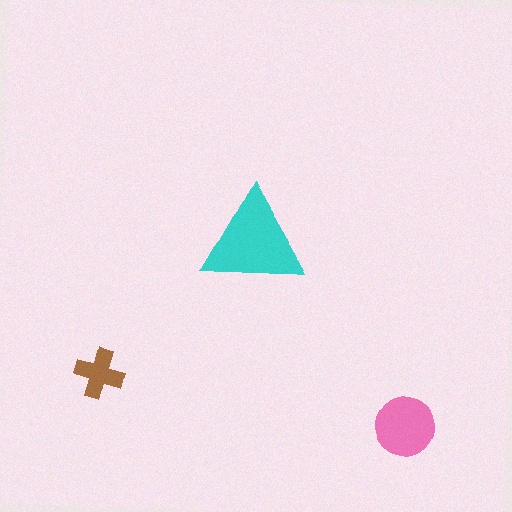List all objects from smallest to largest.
The brown cross, the pink circle, the cyan triangle.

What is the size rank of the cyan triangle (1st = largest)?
1st.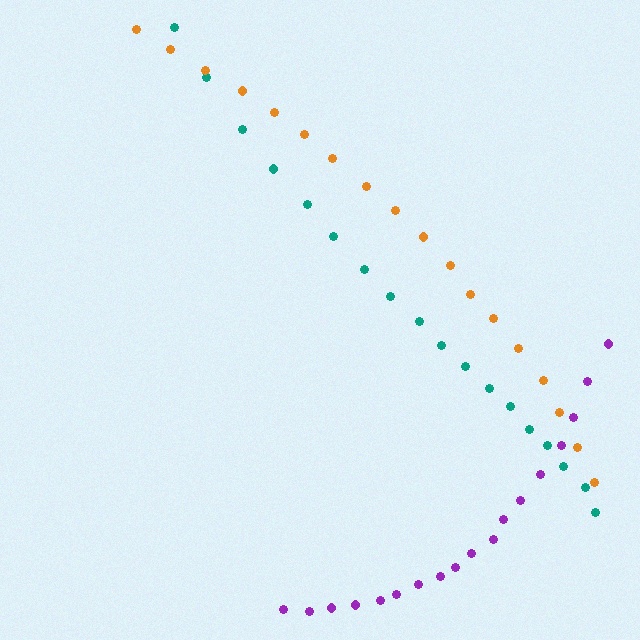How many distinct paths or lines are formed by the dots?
There are 3 distinct paths.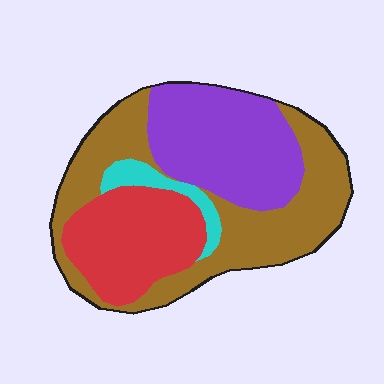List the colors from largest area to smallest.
From largest to smallest: brown, purple, red, cyan.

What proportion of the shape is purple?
Purple covers around 30% of the shape.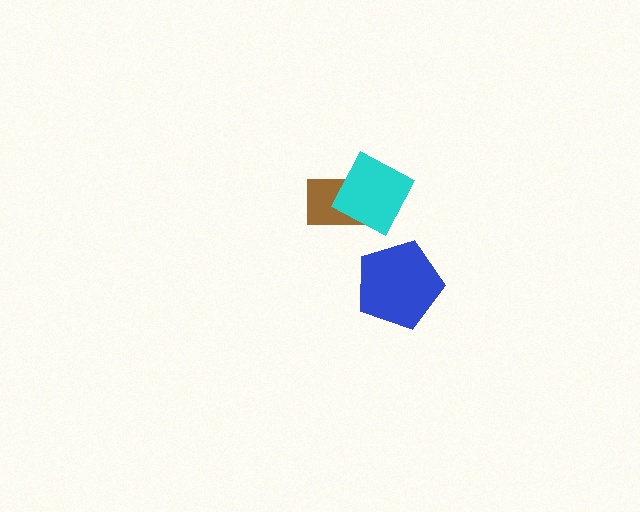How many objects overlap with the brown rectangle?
1 object overlaps with the brown rectangle.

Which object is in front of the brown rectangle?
The cyan square is in front of the brown rectangle.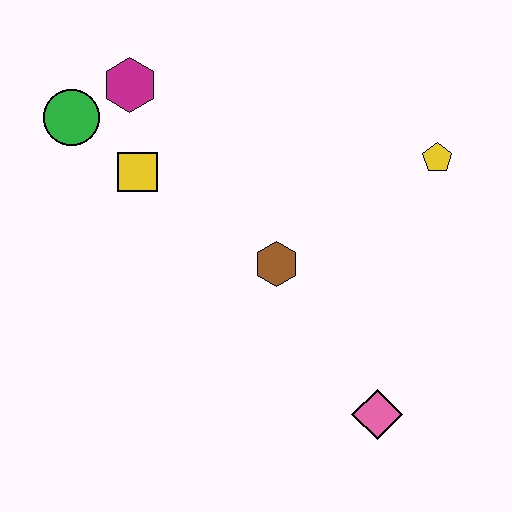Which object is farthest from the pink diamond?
The green circle is farthest from the pink diamond.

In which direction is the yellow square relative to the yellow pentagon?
The yellow square is to the left of the yellow pentagon.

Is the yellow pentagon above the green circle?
No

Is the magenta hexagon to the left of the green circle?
No